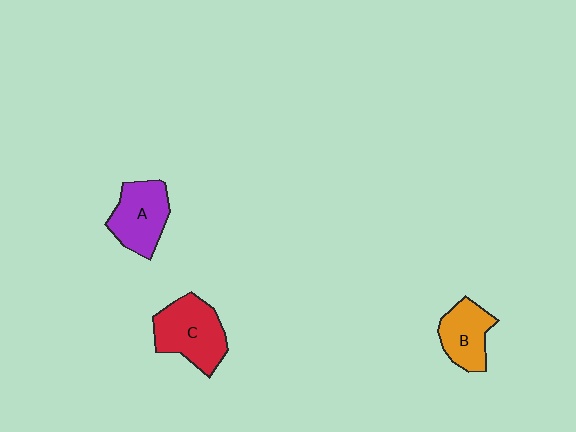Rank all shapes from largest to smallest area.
From largest to smallest: C (red), A (purple), B (orange).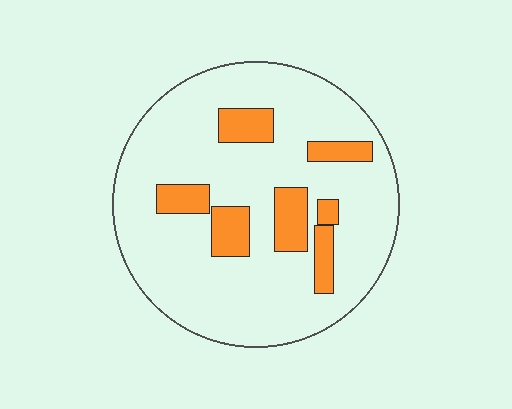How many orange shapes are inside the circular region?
7.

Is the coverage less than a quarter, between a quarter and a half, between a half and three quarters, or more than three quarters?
Less than a quarter.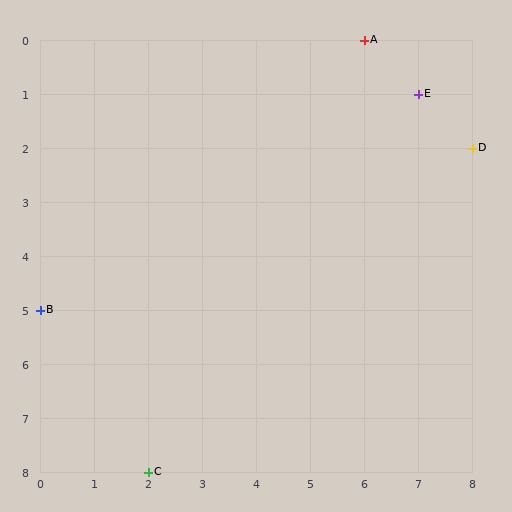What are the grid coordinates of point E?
Point E is at grid coordinates (7, 1).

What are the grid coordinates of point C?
Point C is at grid coordinates (2, 8).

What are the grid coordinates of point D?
Point D is at grid coordinates (8, 2).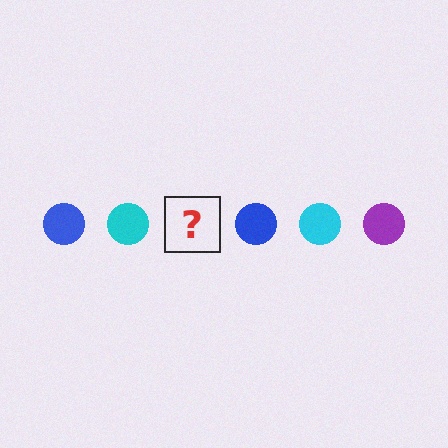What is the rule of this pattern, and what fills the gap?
The rule is that the pattern cycles through blue, cyan, purple circles. The gap should be filled with a purple circle.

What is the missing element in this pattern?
The missing element is a purple circle.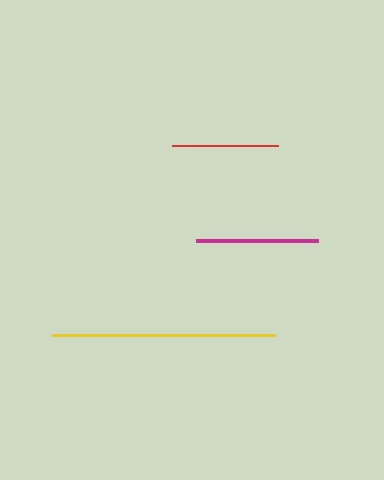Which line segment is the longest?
The yellow line is the longest at approximately 223 pixels.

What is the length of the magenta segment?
The magenta segment is approximately 122 pixels long.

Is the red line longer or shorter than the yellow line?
The yellow line is longer than the red line.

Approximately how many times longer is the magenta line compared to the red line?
The magenta line is approximately 1.2 times the length of the red line.